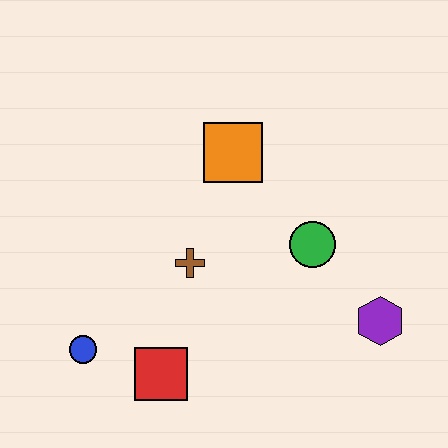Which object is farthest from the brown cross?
The purple hexagon is farthest from the brown cross.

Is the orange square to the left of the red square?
No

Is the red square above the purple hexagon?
No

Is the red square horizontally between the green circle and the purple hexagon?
No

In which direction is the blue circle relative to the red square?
The blue circle is to the left of the red square.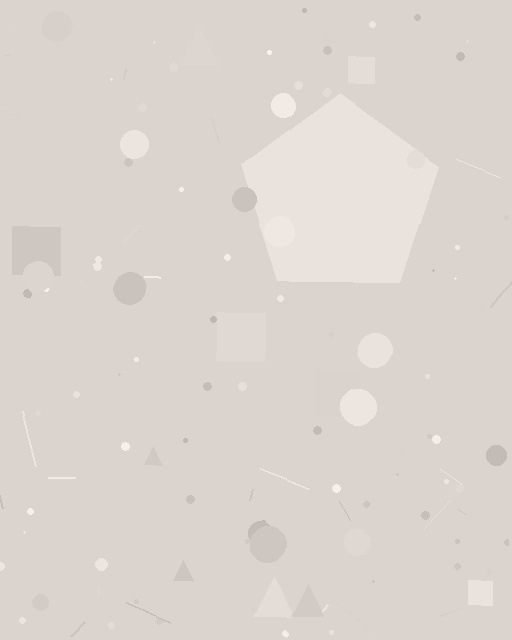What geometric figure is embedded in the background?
A pentagon is embedded in the background.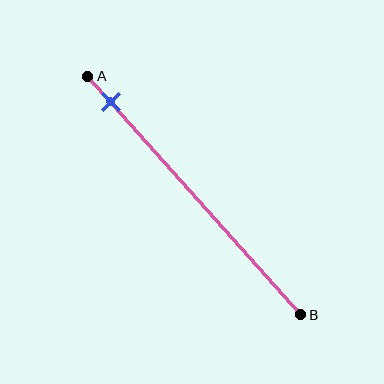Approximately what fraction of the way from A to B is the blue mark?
The blue mark is approximately 10% of the way from A to B.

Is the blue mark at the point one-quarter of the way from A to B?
No, the mark is at about 10% from A, not at the 25% one-quarter point.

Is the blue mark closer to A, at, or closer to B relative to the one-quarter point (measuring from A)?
The blue mark is closer to point A than the one-quarter point of segment AB.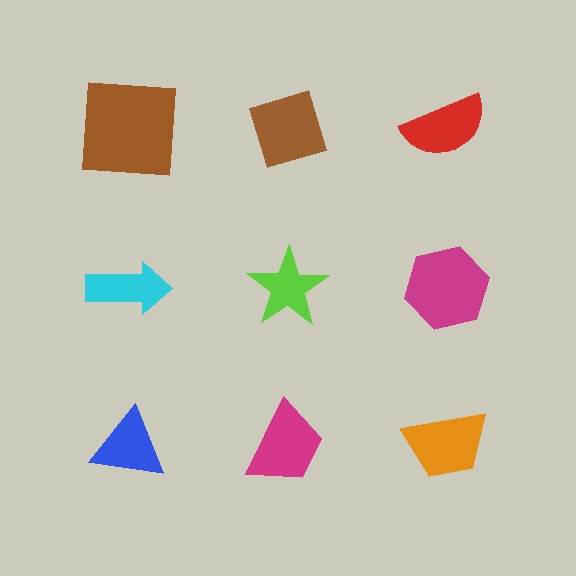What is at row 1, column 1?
A brown square.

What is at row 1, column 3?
A red semicircle.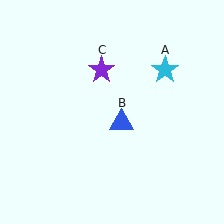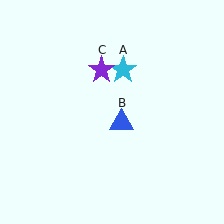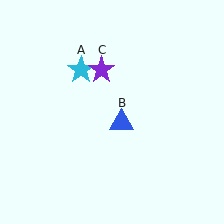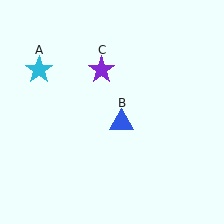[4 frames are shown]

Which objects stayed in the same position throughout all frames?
Blue triangle (object B) and purple star (object C) remained stationary.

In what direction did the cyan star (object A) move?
The cyan star (object A) moved left.